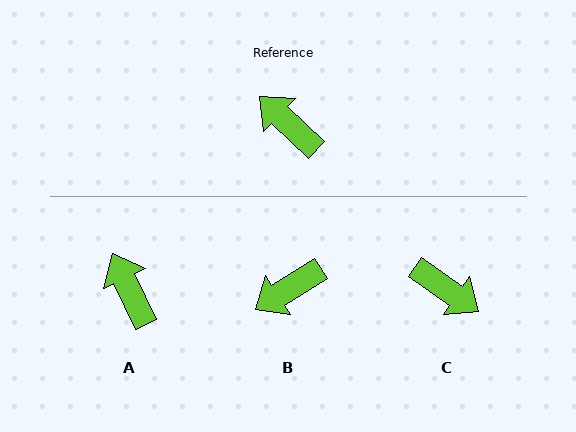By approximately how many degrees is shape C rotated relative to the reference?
Approximately 171 degrees clockwise.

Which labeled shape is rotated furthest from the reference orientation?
C, about 171 degrees away.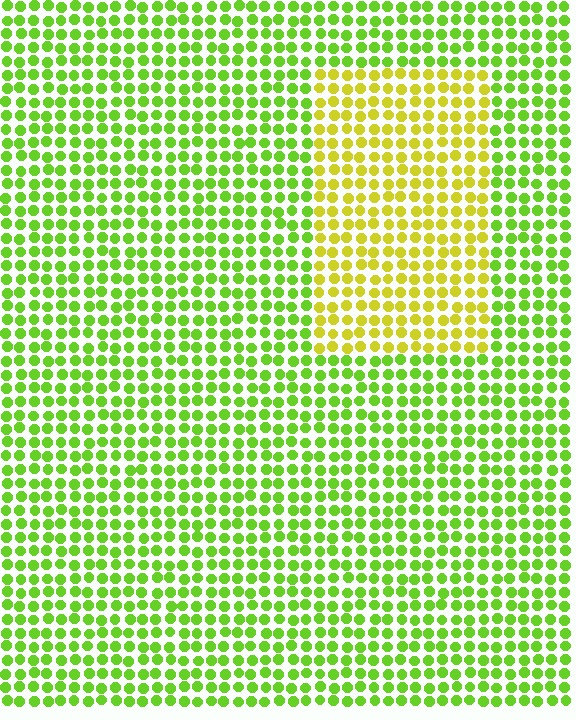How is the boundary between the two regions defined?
The boundary is defined purely by a slight shift in hue (about 37 degrees). Spacing, size, and orientation are identical on both sides.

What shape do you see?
I see a rectangle.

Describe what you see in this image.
The image is filled with small lime elements in a uniform arrangement. A rectangle-shaped region is visible where the elements are tinted to a slightly different hue, forming a subtle color boundary.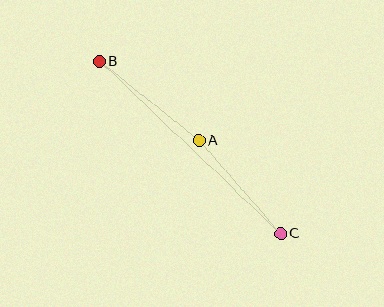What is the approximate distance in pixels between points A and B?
The distance between A and B is approximately 127 pixels.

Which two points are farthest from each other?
Points B and C are farthest from each other.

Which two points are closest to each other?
Points A and C are closest to each other.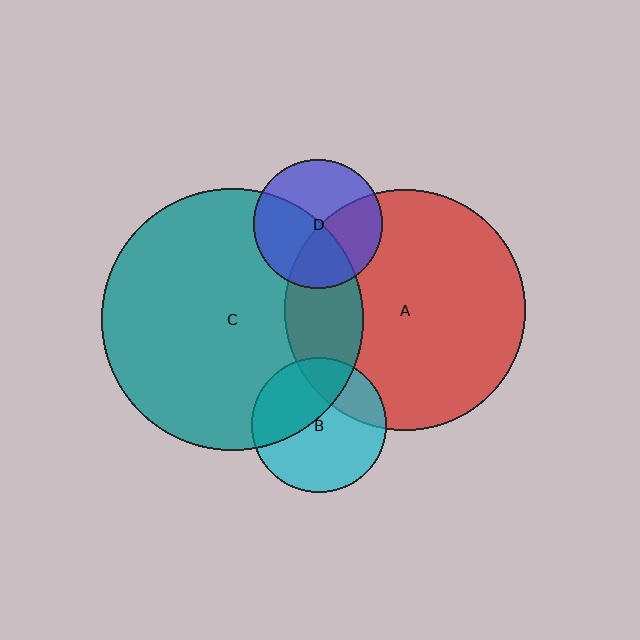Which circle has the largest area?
Circle C (teal).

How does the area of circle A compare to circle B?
Approximately 3.2 times.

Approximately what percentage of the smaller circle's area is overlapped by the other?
Approximately 20%.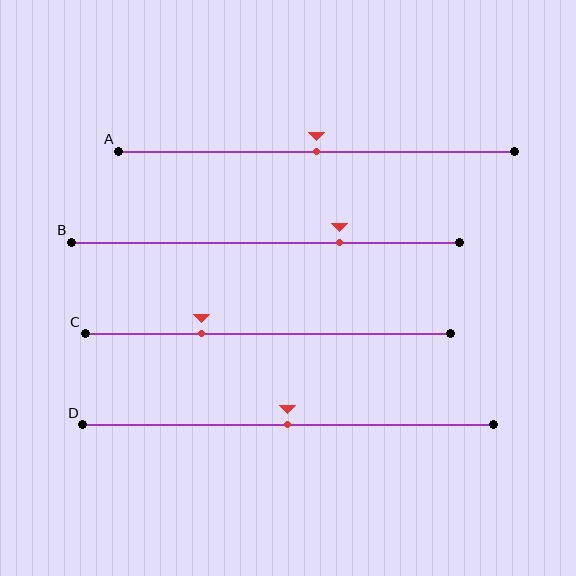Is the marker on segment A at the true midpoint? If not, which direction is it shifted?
Yes, the marker on segment A is at the true midpoint.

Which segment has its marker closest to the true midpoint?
Segment A has its marker closest to the true midpoint.